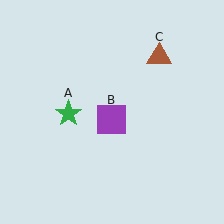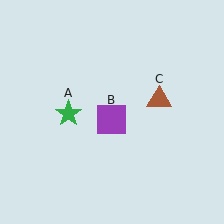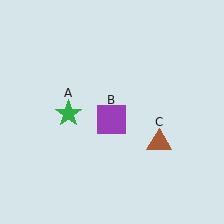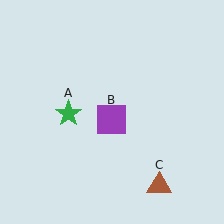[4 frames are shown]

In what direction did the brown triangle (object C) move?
The brown triangle (object C) moved down.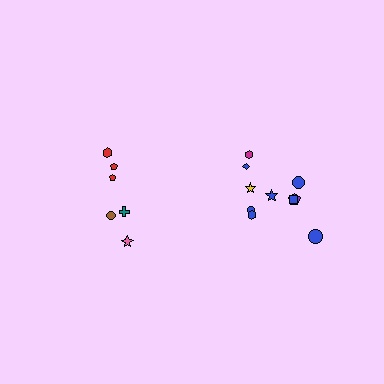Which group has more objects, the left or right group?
The right group.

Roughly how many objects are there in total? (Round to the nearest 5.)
Roughly 15 objects in total.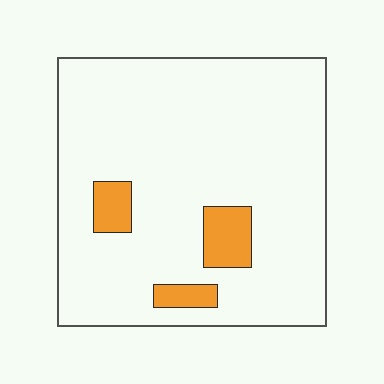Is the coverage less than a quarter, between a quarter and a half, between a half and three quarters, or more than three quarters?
Less than a quarter.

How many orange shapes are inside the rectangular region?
3.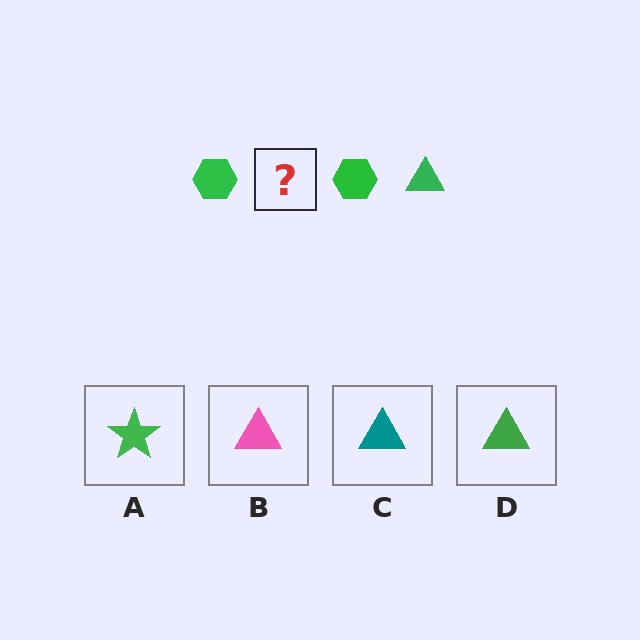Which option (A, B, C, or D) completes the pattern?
D.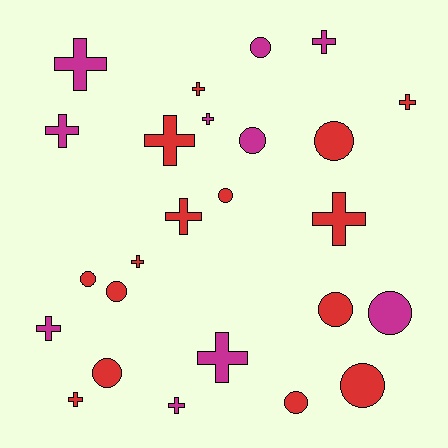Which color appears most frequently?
Red, with 15 objects.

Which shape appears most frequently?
Cross, with 14 objects.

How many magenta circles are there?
There are 3 magenta circles.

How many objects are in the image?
There are 25 objects.